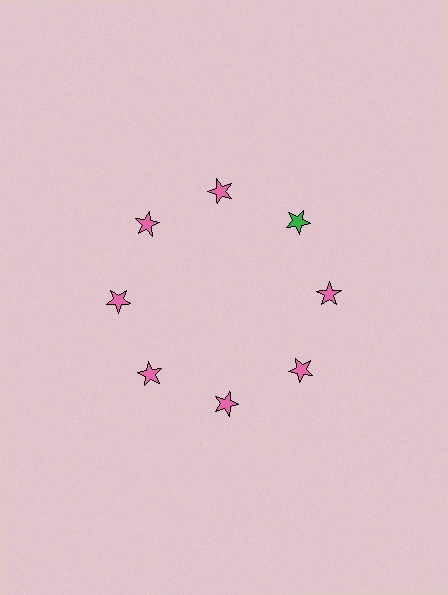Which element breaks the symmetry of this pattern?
The green star at roughly the 2 o'clock position breaks the symmetry. All other shapes are pink stars.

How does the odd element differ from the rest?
It has a different color: green instead of pink.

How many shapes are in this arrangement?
There are 8 shapes arranged in a ring pattern.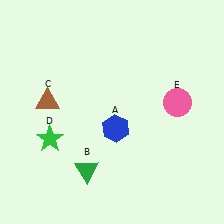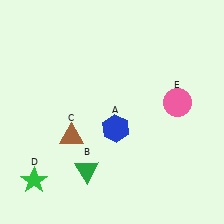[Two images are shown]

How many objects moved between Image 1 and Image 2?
2 objects moved between the two images.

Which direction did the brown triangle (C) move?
The brown triangle (C) moved down.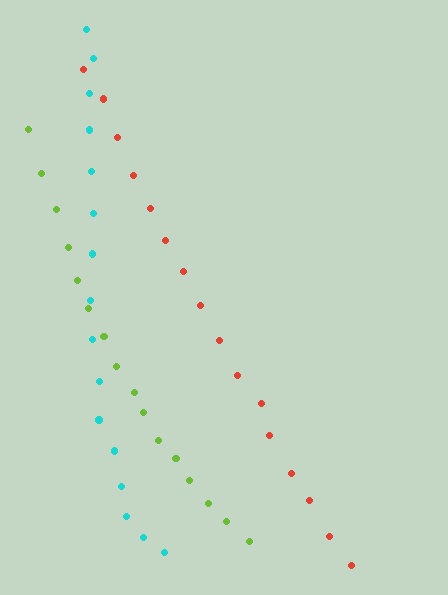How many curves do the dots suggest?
There are 3 distinct paths.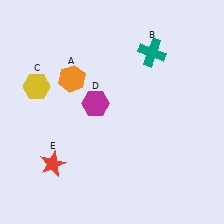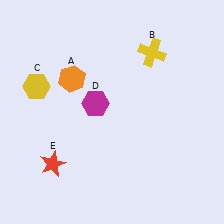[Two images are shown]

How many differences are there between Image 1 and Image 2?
There is 1 difference between the two images.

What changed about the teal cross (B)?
In Image 1, B is teal. In Image 2, it changed to yellow.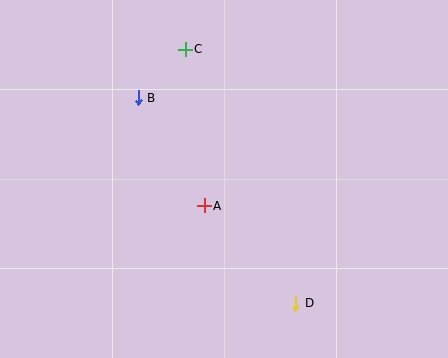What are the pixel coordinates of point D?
Point D is at (296, 303).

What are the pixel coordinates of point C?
Point C is at (185, 49).